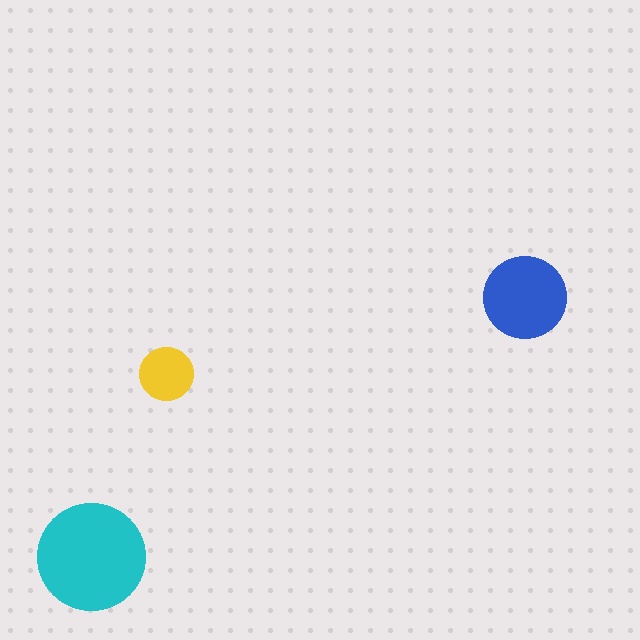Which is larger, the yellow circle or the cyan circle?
The cyan one.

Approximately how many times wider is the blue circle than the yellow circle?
About 1.5 times wider.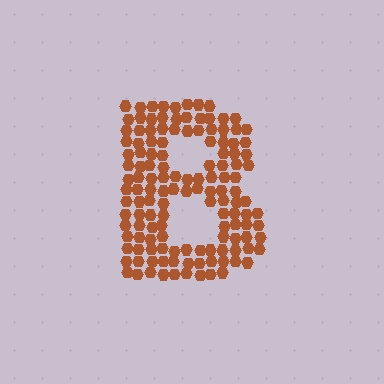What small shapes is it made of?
It is made of small hexagons.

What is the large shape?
The large shape is the letter B.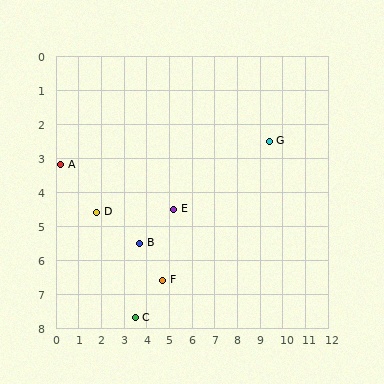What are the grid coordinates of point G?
Point G is at approximately (9.4, 2.5).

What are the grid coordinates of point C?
Point C is at approximately (3.5, 7.7).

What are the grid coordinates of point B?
Point B is at approximately (3.7, 5.5).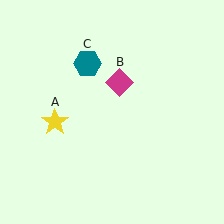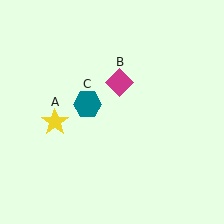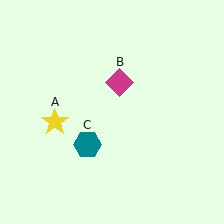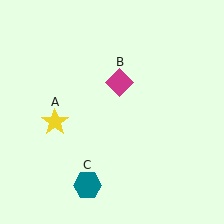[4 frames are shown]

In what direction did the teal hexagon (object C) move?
The teal hexagon (object C) moved down.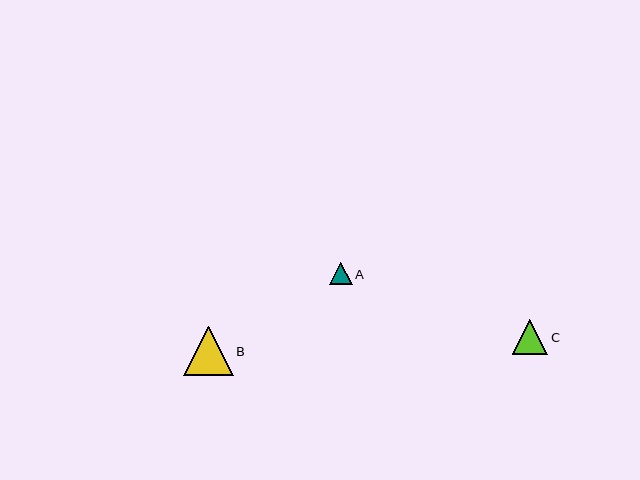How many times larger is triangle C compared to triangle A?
Triangle C is approximately 1.6 times the size of triangle A.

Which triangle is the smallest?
Triangle A is the smallest with a size of approximately 22 pixels.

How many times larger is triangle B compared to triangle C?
Triangle B is approximately 1.4 times the size of triangle C.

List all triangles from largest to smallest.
From largest to smallest: B, C, A.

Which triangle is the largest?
Triangle B is the largest with a size of approximately 49 pixels.